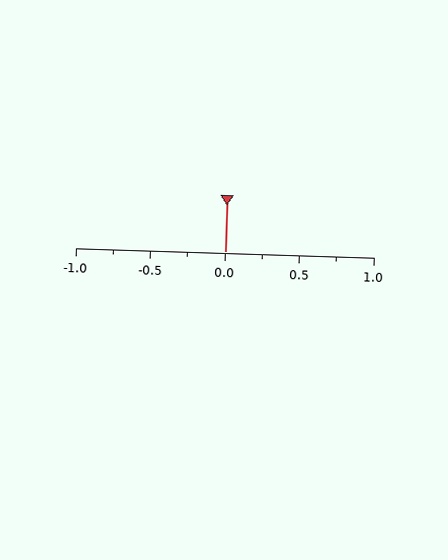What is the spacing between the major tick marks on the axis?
The major ticks are spaced 0.5 apart.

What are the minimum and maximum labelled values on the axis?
The axis runs from -1.0 to 1.0.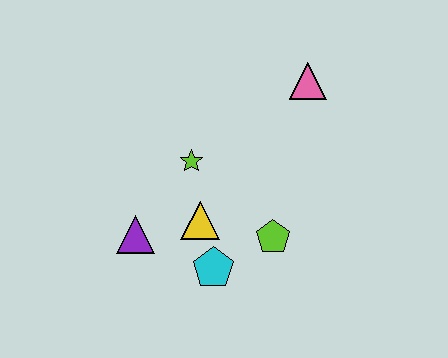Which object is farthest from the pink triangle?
The purple triangle is farthest from the pink triangle.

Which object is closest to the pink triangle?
The lime star is closest to the pink triangle.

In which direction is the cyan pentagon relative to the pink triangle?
The cyan pentagon is below the pink triangle.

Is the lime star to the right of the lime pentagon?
No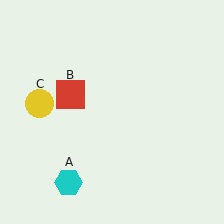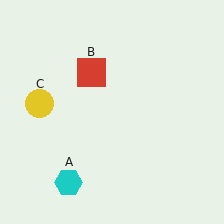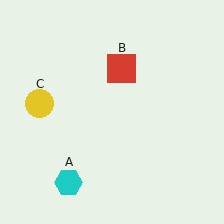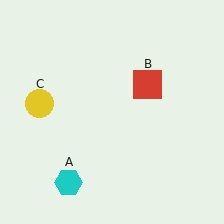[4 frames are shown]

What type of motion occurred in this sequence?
The red square (object B) rotated clockwise around the center of the scene.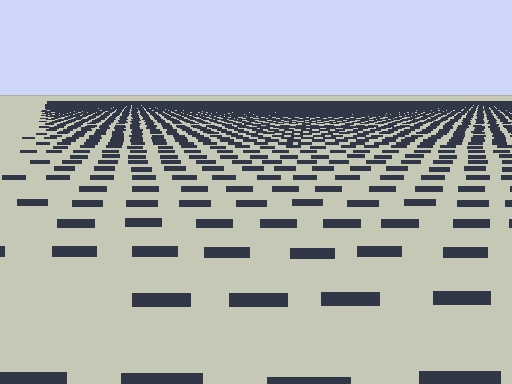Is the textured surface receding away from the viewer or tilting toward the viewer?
The surface is receding away from the viewer. Texture elements get smaller and denser toward the top.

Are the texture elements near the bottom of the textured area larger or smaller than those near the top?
Larger. Near the bottom, elements are closer to the viewer and appear at a bigger on-screen size.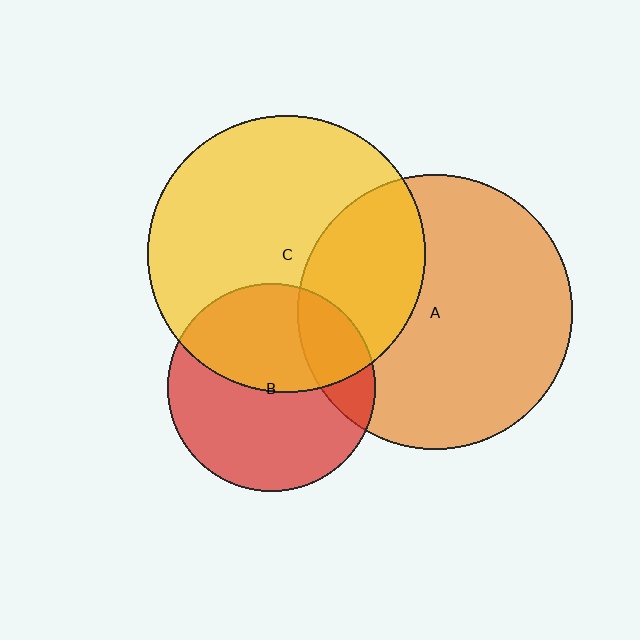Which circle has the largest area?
Circle C (yellow).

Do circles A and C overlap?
Yes.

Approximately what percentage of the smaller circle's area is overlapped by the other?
Approximately 30%.